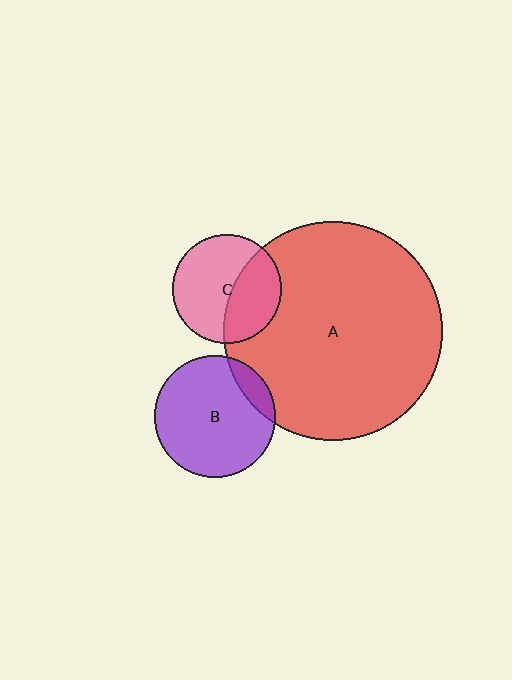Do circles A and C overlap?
Yes.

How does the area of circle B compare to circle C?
Approximately 1.2 times.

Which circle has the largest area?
Circle A (red).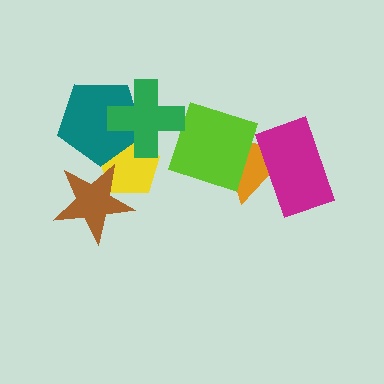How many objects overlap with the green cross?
3 objects overlap with the green cross.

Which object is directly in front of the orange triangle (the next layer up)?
The lime diamond is directly in front of the orange triangle.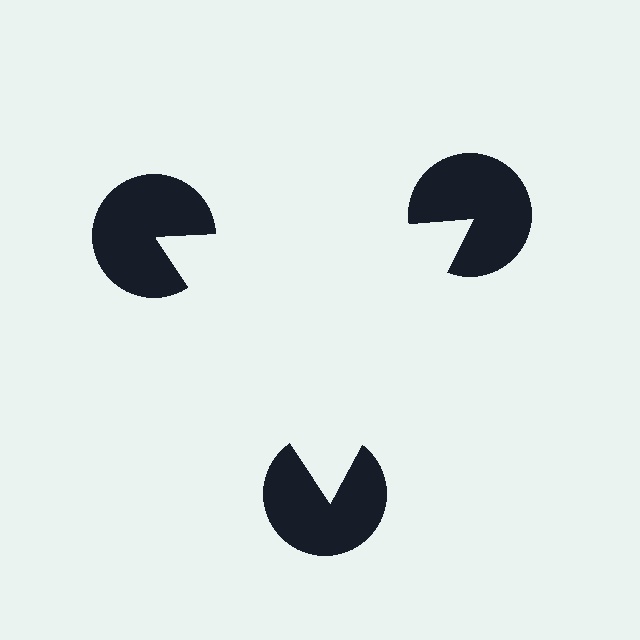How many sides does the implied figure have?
3 sides.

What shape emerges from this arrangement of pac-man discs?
An illusory triangle — its edges are inferred from the aligned wedge cuts in the pac-man discs, not physically drawn.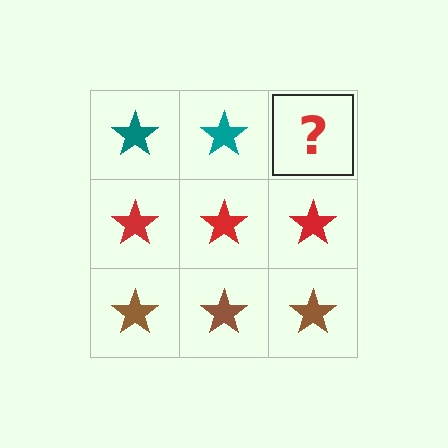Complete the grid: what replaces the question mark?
The question mark should be replaced with a teal star.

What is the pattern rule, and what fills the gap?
The rule is that each row has a consistent color. The gap should be filled with a teal star.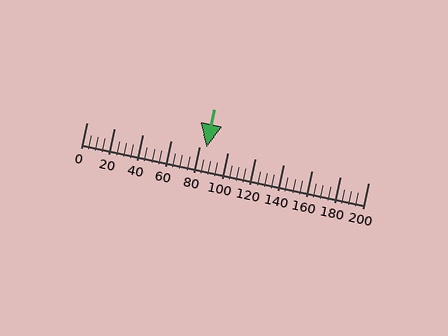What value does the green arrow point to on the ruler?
The green arrow points to approximately 85.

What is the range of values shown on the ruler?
The ruler shows values from 0 to 200.